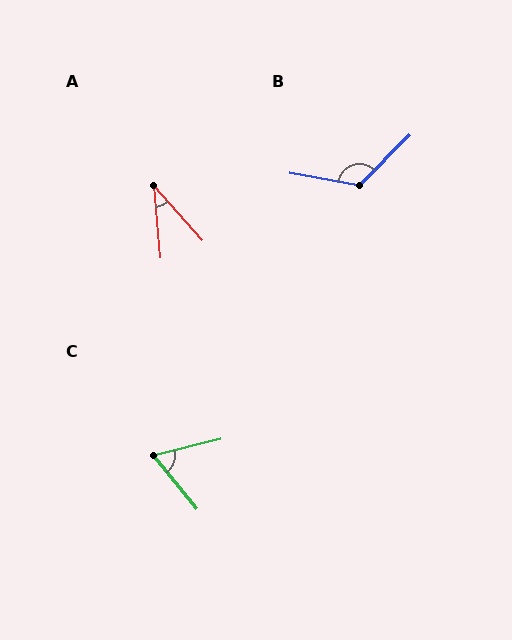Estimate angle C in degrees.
Approximately 65 degrees.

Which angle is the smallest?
A, at approximately 36 degrees.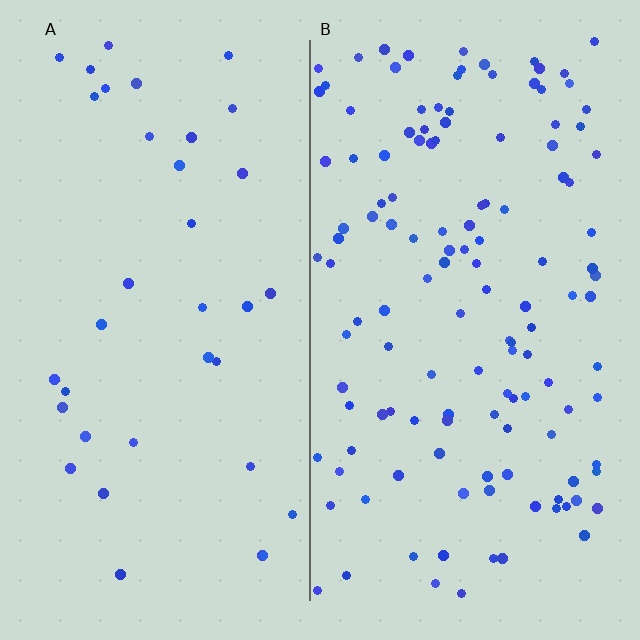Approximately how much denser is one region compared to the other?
Approximately 3.7× — region B over region A.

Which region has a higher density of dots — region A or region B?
B (the right).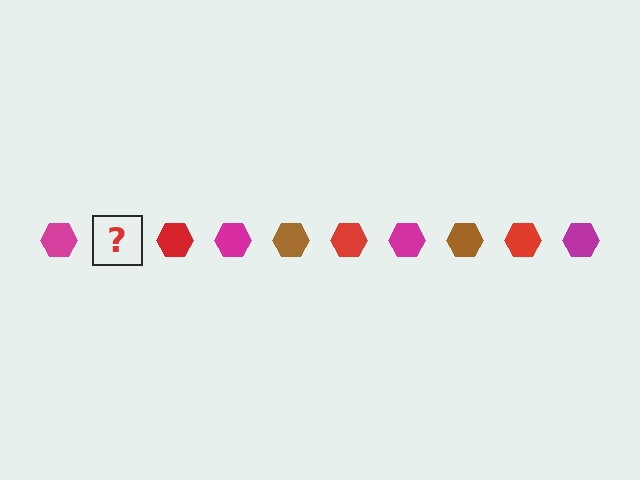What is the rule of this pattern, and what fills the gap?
The rule is that the pattern cycles through magenta, brown, red hexagons. The gap should be filled with a brown hexagon.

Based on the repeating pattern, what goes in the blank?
The blank should be a brown hexagon.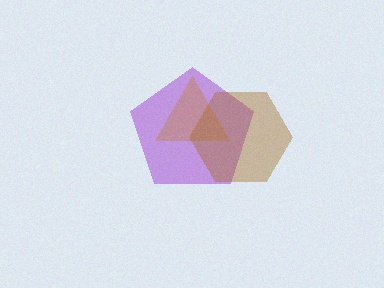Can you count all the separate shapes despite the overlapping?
Yes, there are 3 separate shapes.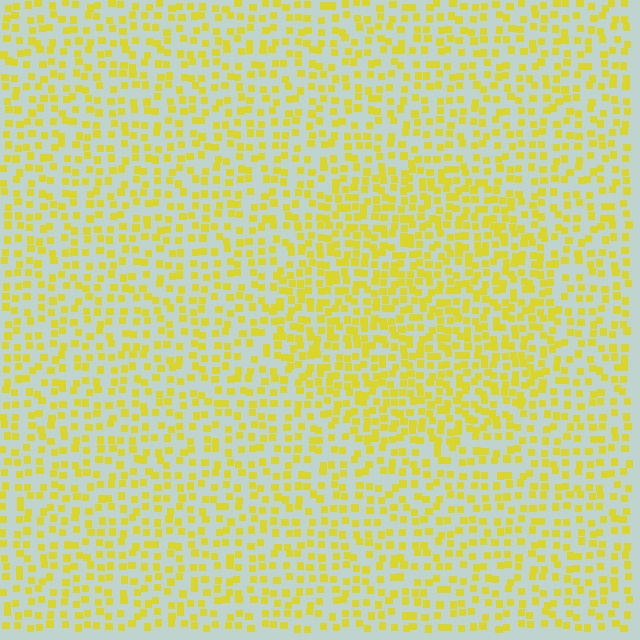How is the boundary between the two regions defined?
The boundary is defined by a change in element density (approximately 1.6x ratio). All elements are the same color, size, and shape.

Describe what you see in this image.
The image contains small yellow elements arranged at two different densities. A circle-shaped region is visible where the elements are more densely packed than the surrounding area.